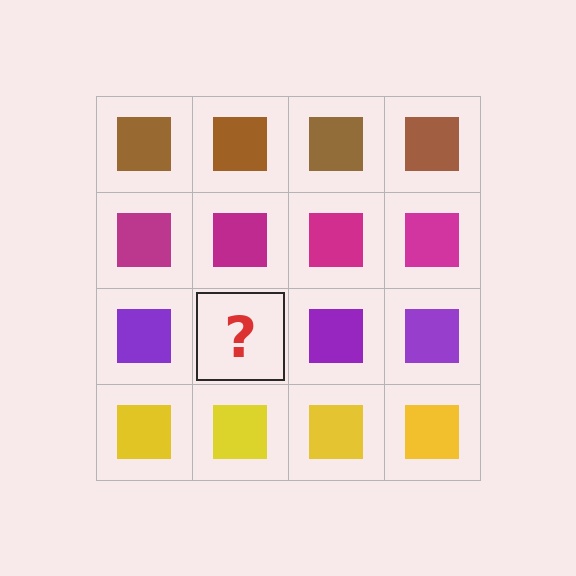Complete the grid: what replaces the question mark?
The question mark should be replaced with a purple square.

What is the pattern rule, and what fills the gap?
The rule is that each row has a consistent color. The gap should be filled with a purple square.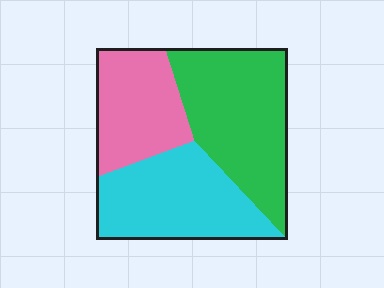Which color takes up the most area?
Green, at roughly 40%.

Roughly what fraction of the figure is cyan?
Cyan covers about 35% of the figure.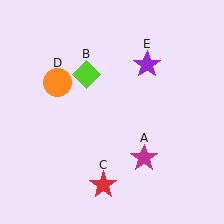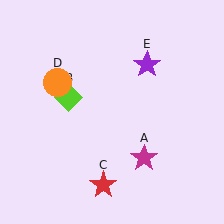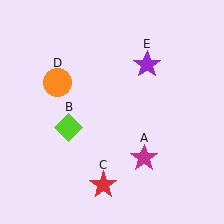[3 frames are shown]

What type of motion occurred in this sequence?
The lime diamond (object B) rotated counterclockwise around the center of the scene.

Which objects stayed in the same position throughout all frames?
Magenta star (object A) and red star (object C) and orange circle (object D) and purple star (object E) remained stationary.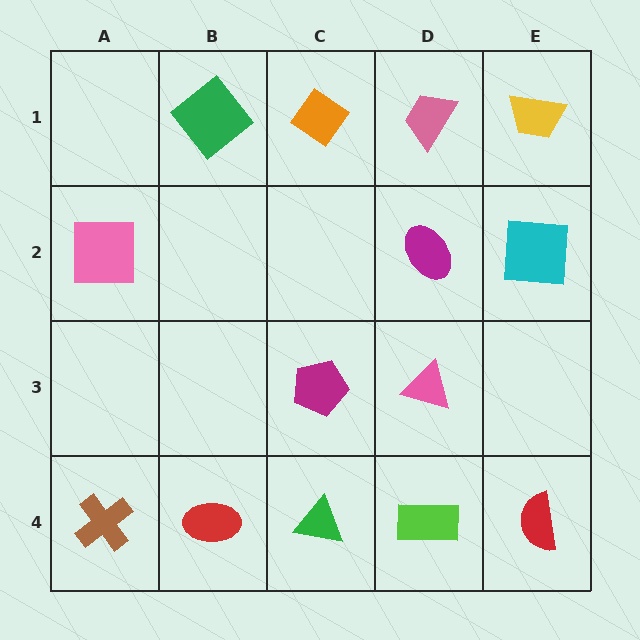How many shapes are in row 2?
3 shapes.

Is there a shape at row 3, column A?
No, that cell is empty.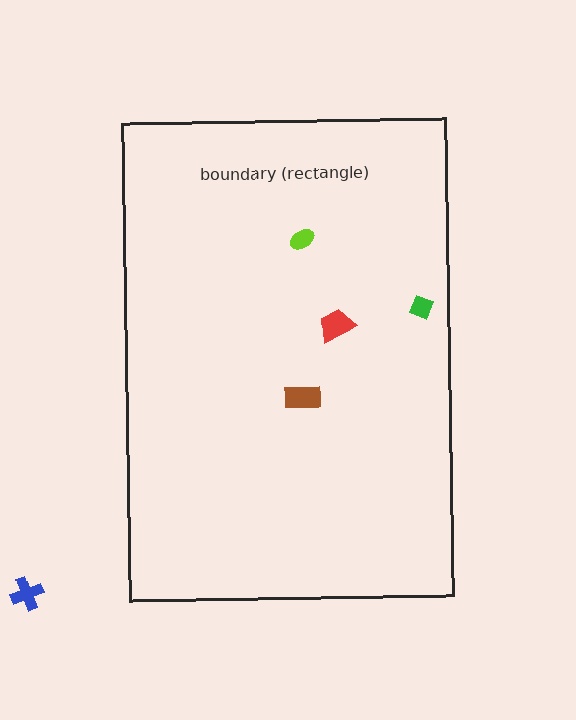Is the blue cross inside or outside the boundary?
Outside.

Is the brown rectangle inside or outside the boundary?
Inside.